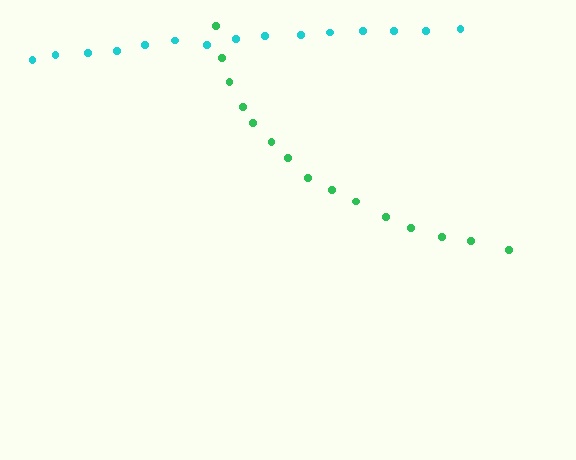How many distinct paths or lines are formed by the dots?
There are 2 distinct paths.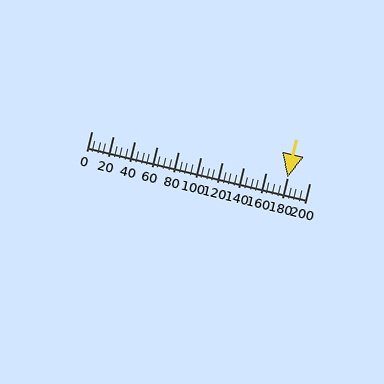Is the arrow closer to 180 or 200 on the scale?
The arrow is closer to 180.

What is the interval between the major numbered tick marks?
The major tick marks are spaced 20 units apart.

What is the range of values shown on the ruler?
The ruler shows values from 0 to 200.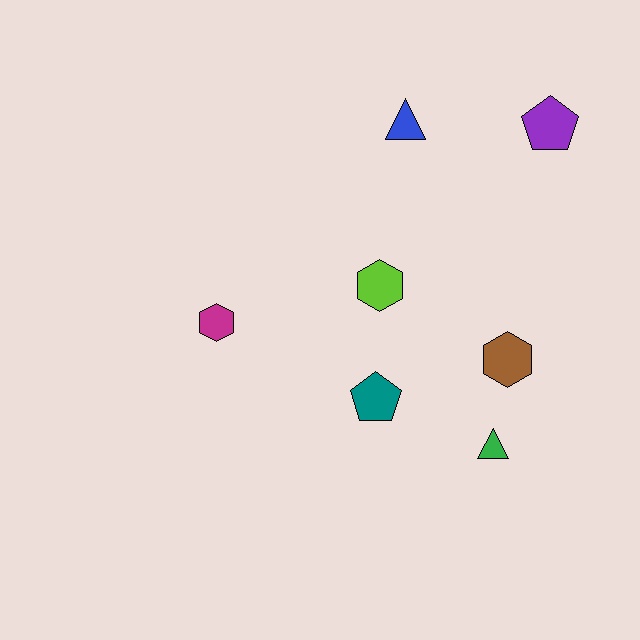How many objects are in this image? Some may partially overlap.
There are 7 objects.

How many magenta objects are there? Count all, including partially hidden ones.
There is 1 magenta object.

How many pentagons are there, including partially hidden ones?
There are 2 pentagons.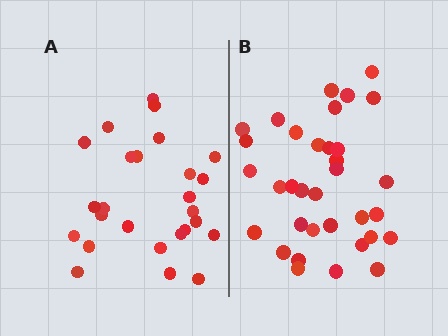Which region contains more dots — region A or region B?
Region B (the right region) has more dots.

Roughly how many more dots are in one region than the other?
Region B has roughly 8 or so more dots than region A.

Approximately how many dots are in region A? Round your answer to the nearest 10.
About 30 dots. (The exact count is 26, which rounds to 30.)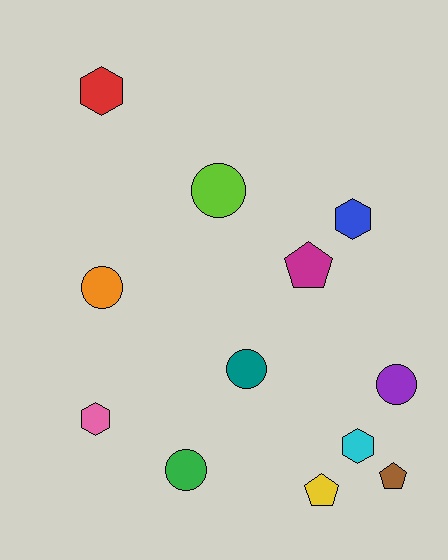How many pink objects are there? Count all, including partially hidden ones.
There is 1 pink object.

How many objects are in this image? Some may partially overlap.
There are 12 objects.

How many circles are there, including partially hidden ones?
There are 5 circles.